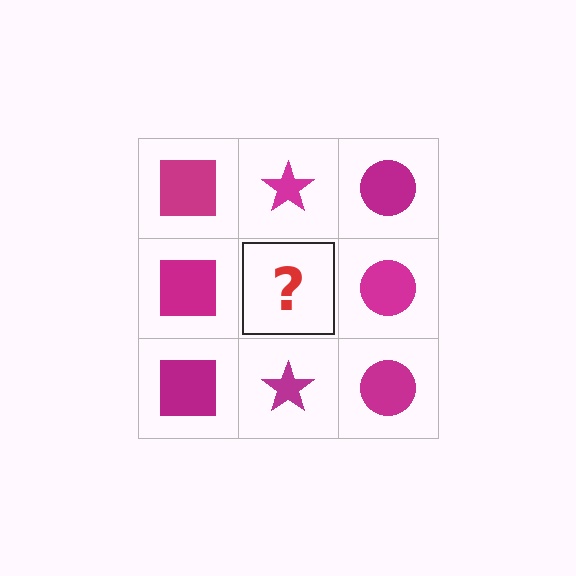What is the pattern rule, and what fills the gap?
The rule is that each column has a consistent shape. The gap should be filled with a magenta star.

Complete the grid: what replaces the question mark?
The question mark should be replaced with a magenta star.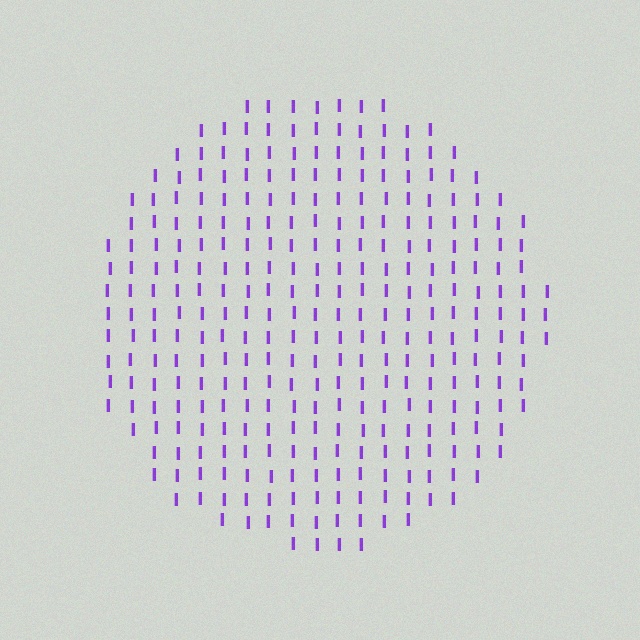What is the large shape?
The large shape is a circle.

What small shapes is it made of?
It is made of small letter I's.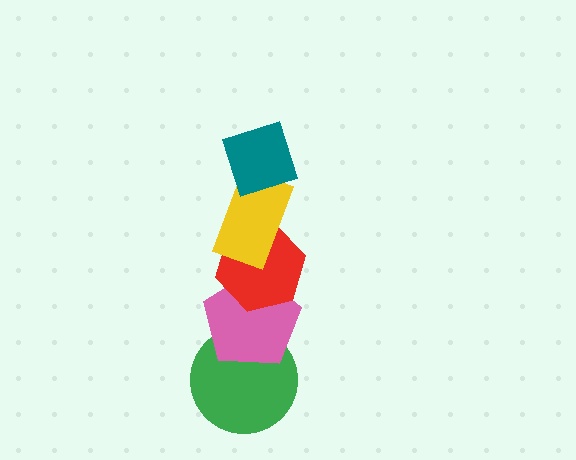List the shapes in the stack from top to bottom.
From top to bottom: the teal diamond, the yellow rectangle, the red hexagon, the pink pentagon, the green circle.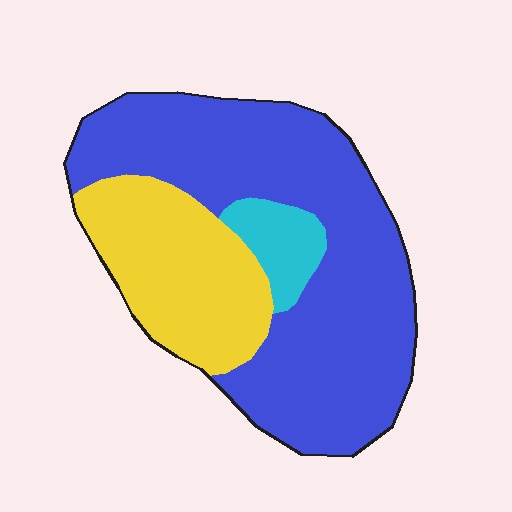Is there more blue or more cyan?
Blue.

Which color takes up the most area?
Blue, at roughly 65%.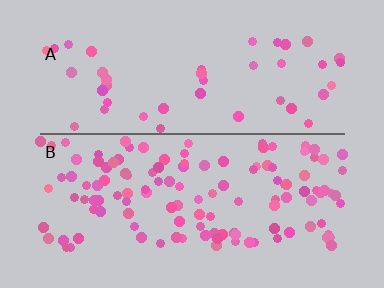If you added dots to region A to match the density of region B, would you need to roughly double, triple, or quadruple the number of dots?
Approximately triple.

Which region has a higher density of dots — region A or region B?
B (the bottom).